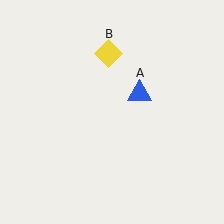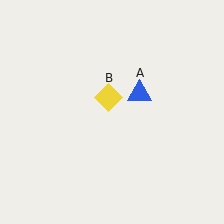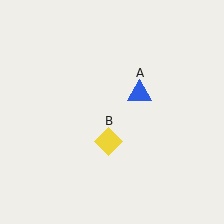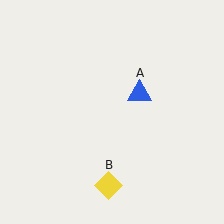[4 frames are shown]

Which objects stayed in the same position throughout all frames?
Blue triangle (object A) remained stationary.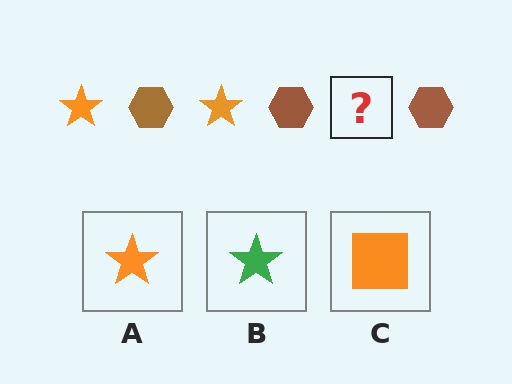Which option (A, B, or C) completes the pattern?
A.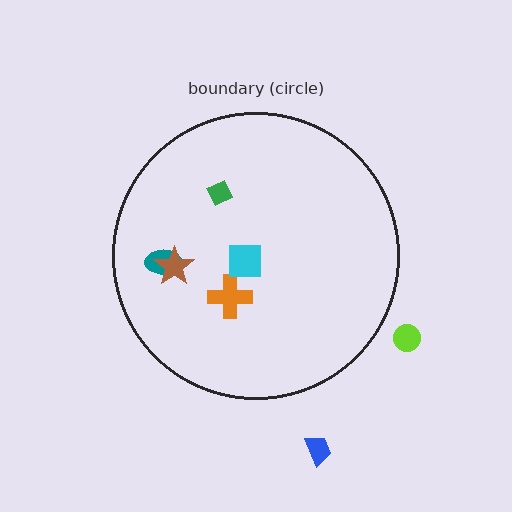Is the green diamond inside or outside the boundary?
Inside.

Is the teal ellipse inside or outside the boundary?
Inside.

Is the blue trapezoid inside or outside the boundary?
Outside.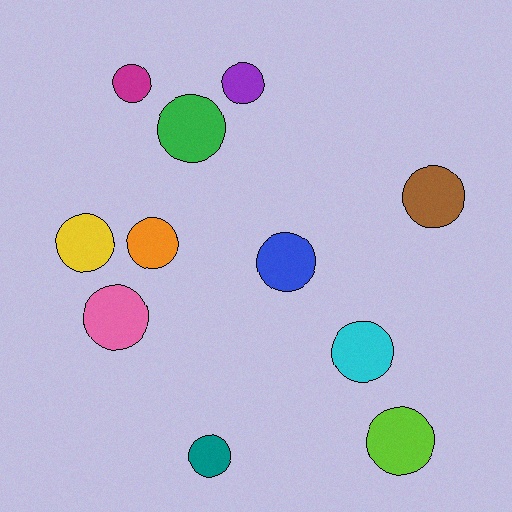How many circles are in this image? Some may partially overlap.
There are 11 circles.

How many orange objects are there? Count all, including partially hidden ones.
There is 1 orange object.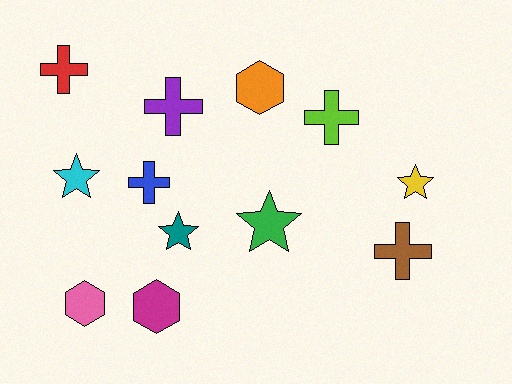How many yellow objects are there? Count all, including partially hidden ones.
There is 1 yellow object.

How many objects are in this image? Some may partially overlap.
There are 12 objects.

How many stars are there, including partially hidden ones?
There are 4 stars.